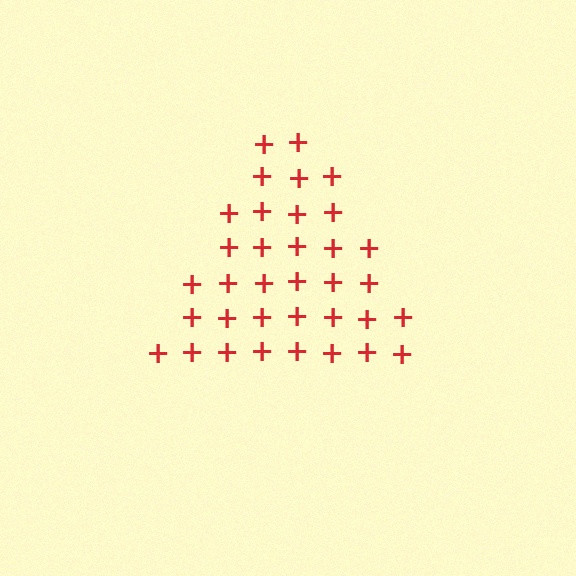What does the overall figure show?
The overall figure shows a triangle.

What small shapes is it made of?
It is made of small plus signs.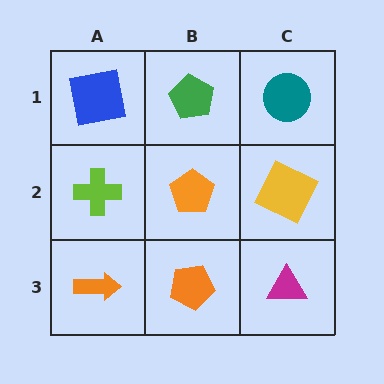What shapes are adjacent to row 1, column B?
An orange pentagon (row 2, column B), a blue square (row 1, column A), a teal circle (row 1, column C).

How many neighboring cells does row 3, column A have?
2.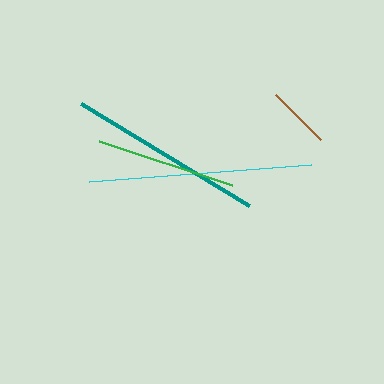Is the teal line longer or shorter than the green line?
The teal line is longer than the green line.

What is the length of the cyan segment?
The cyan segment is approximately 222 pixels long.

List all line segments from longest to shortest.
From longest to shortest: cyan, teal, green, brown.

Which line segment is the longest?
The cyan line is the longest at approximately 222 pixels.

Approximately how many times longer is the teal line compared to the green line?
The teal line is approximately 1.4 times the length of the green line.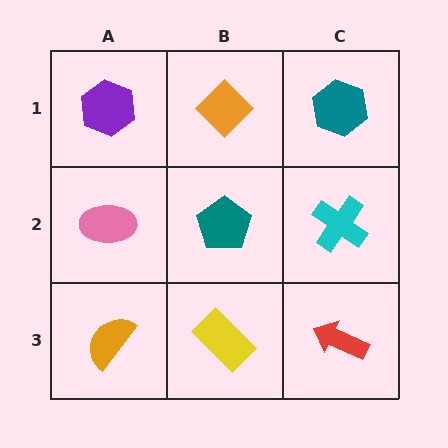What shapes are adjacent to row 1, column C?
A cyan cross (row 2, column C), an orange diamond (row 1, column B).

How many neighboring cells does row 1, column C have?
2.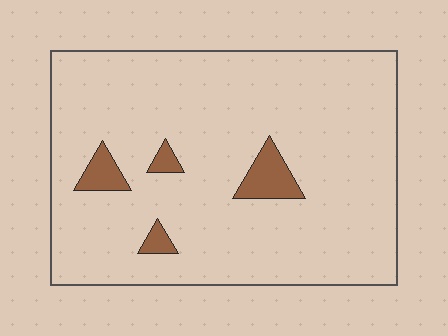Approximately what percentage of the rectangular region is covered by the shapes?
Approximately 5%.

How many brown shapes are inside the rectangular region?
4.